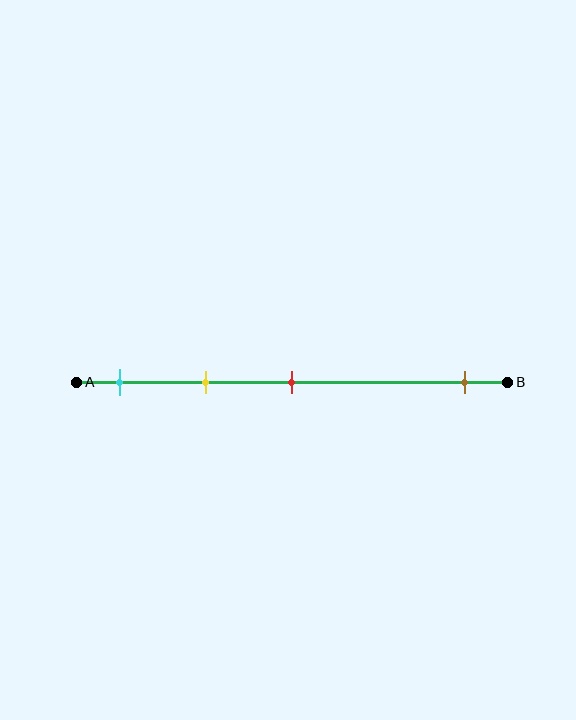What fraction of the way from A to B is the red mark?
The red mark is approximately 50% (0.5) of the way from A to B.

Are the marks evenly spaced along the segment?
No, the marks are not evenly spaced.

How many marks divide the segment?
There are 4 marks dividing the segment.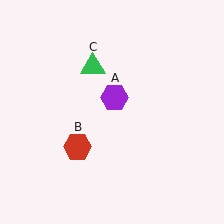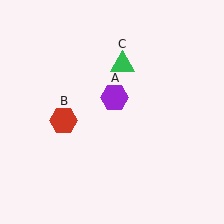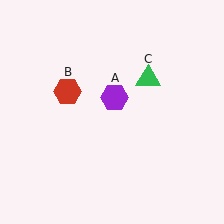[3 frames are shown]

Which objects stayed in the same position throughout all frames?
Purple hexagon (object A) remained stationary.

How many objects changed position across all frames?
2 objects changed position: red hexagon (object B), green triangle (object C).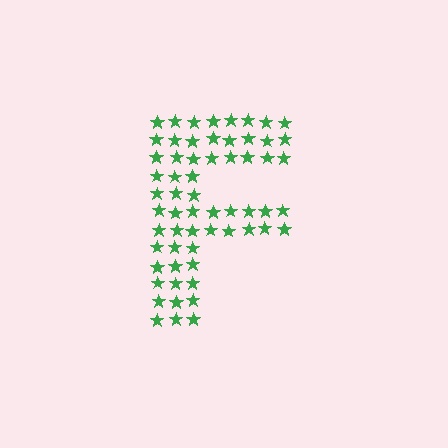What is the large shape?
The large shape is the letter F.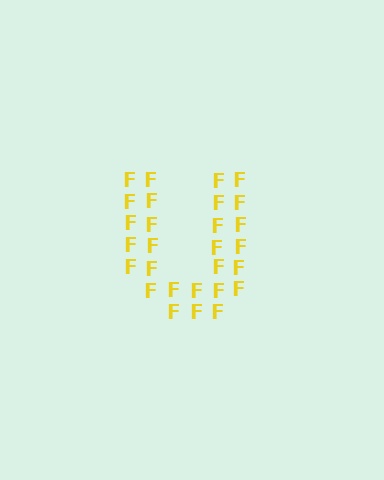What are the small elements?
The small elements are letter F's.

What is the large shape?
The large shape is the letter U.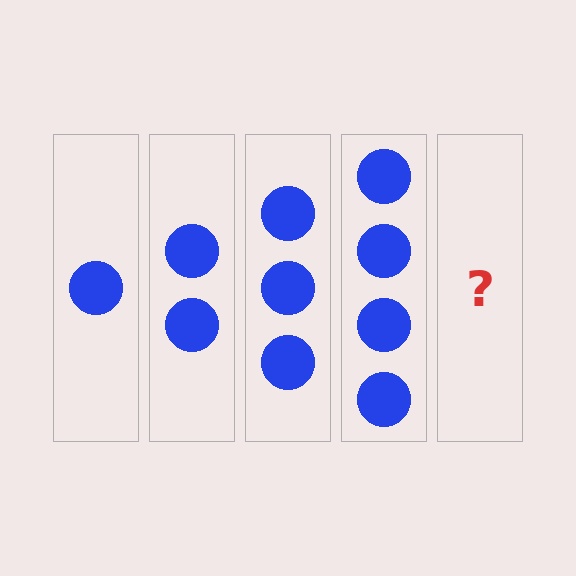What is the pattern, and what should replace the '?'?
The pattern is that each step adds one more circle. The '?' should be 5 circles.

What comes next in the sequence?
The next element should be 5 circles.